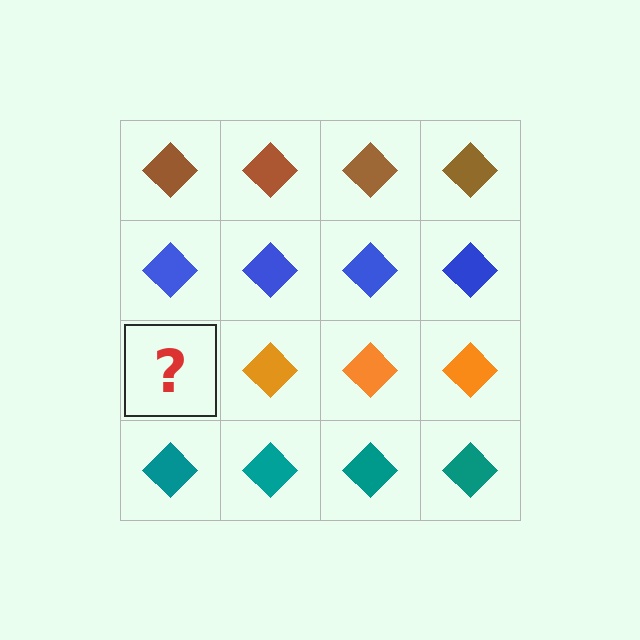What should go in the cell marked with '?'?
The missing cell should contain an orange diamond.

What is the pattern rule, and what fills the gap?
The rule is that each row has a consistent color. The gap should be filled with an orange diamond.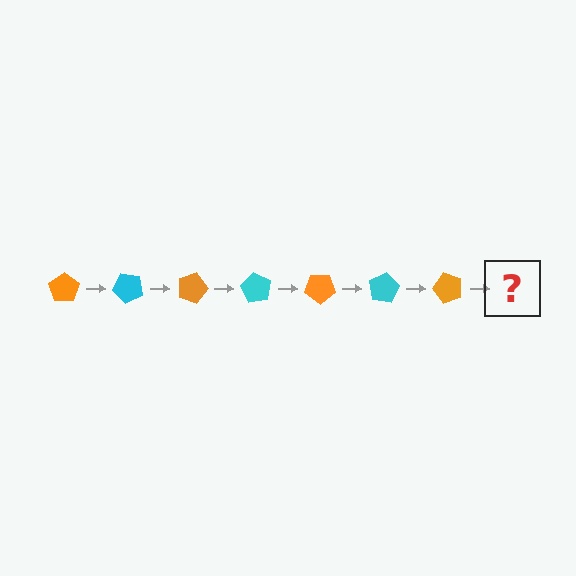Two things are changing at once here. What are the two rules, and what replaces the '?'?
The two rules are that it rotates 45 degrees each step and the color cycles through orange and cyan. The '?' should be a cyan pentagon, rotated 315 degrees from the start.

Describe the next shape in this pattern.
It should be a cyan pentagon, rotated 315 degrees from the start.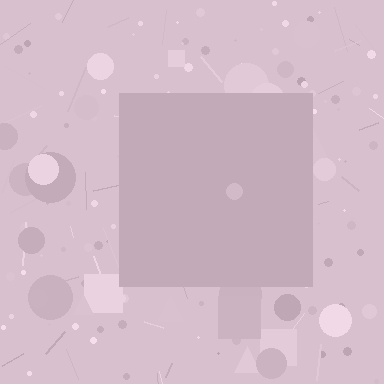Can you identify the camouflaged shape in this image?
The camouflaged shape is a square.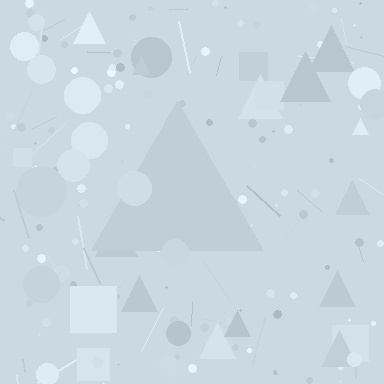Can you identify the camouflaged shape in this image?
The camouflaged shape is a triangle.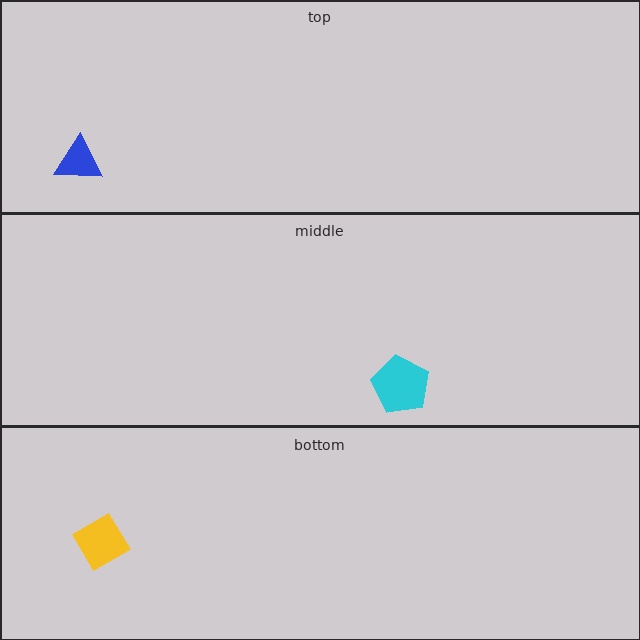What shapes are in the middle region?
The cyan pentagon.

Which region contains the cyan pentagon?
The middle region.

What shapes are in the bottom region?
The yellow diamond.